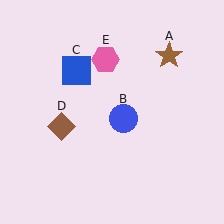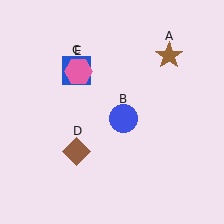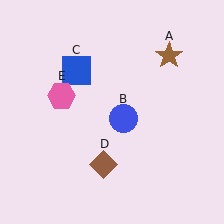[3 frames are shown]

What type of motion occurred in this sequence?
The brown diamond (object D), pink hexagon (object E) rotated counterclockwise around the center of the scene.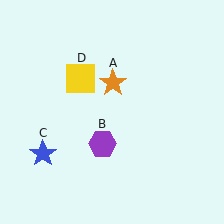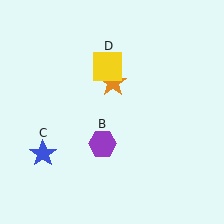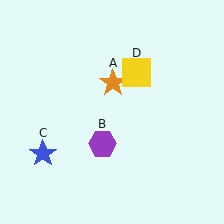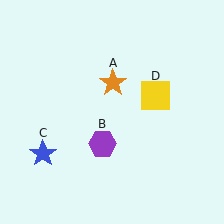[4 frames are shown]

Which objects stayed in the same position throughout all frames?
Orange star (object A) and purple hexagon (object B) and blue star (object C) remained stationary.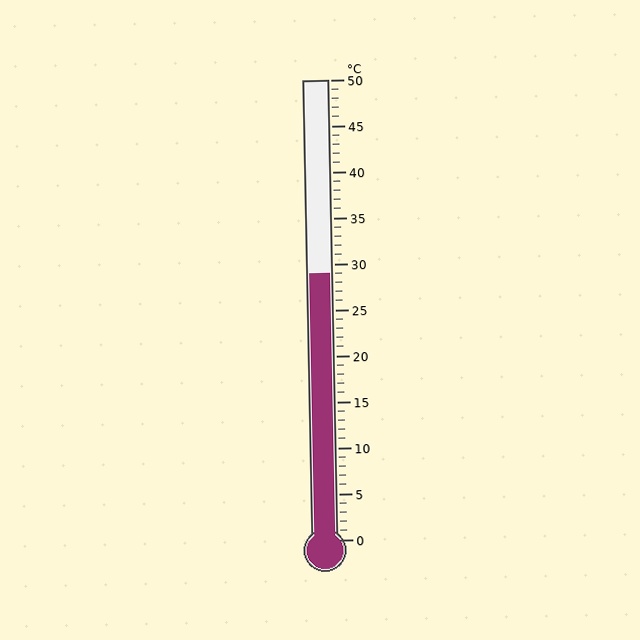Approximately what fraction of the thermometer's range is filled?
The thermometer is filled to approximately 60% of its range.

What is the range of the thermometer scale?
The thermometer scale ranges from 0°C to 50°C.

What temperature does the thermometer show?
The thermometer shows approximately 29°C.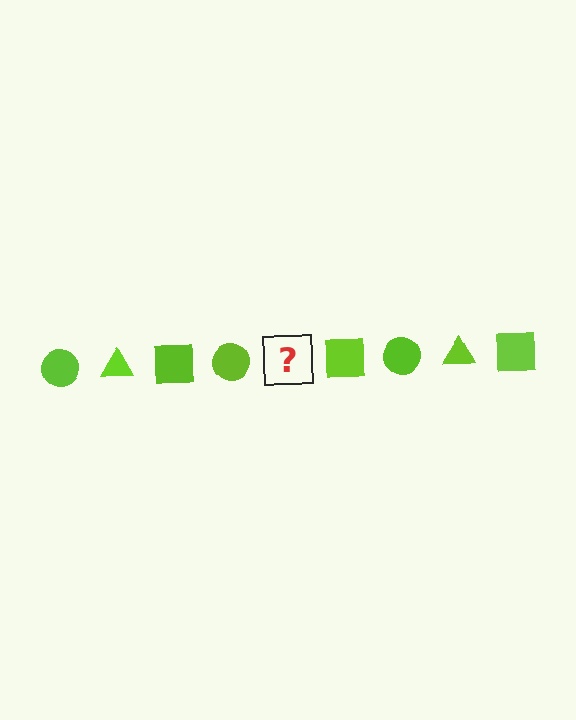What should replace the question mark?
The question mark should be replaced with a lime triangle.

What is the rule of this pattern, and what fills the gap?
The rule is that the pattern cycles through circle, triangle, square shapes in lime. The gap should be filled with a lime triangle.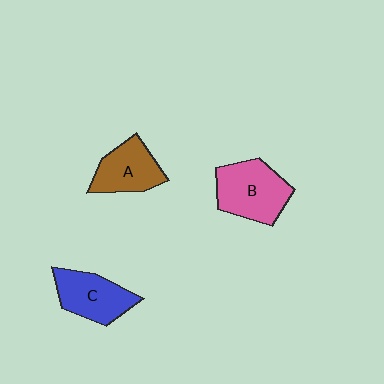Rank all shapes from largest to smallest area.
From largest to smallest: B (pink), C (blue), A (brown).